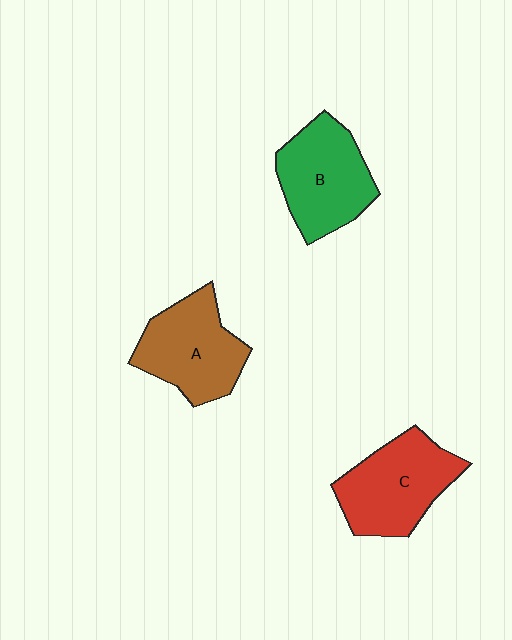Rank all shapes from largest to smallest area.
From largest to smallest: C (red), B (green), A (brown).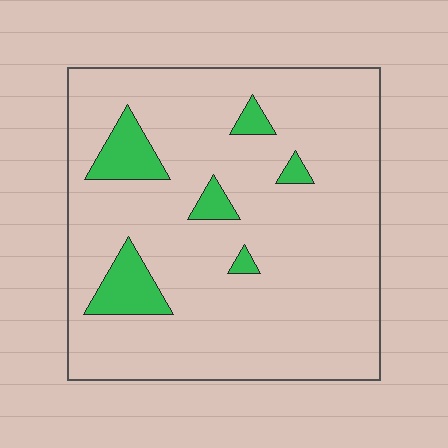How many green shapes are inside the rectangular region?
6.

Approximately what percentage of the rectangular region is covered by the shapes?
Approximately 10%.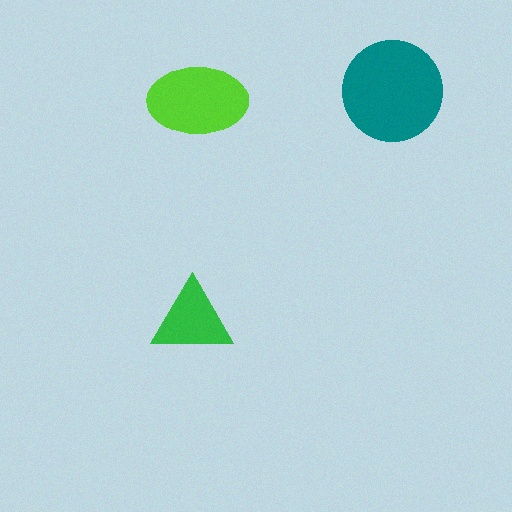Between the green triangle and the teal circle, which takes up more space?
The teal circle.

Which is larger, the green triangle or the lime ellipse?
The lime ellipse.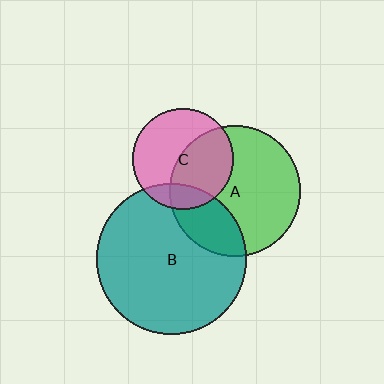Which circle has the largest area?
Circle B (teal).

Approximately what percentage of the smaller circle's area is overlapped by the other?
Approximately 25%.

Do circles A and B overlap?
Yes.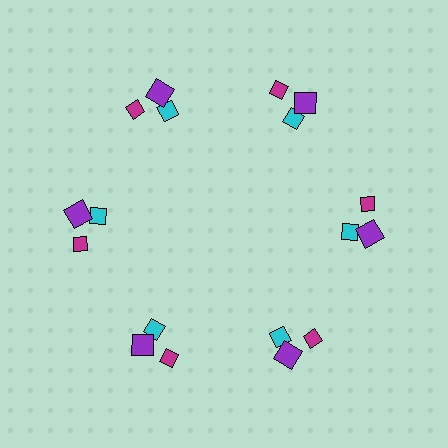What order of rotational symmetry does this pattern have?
This pattern has 6-fold rotational symmetry.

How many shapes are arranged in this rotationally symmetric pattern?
There are 18 shapes, arranged in 6 groups of 3.